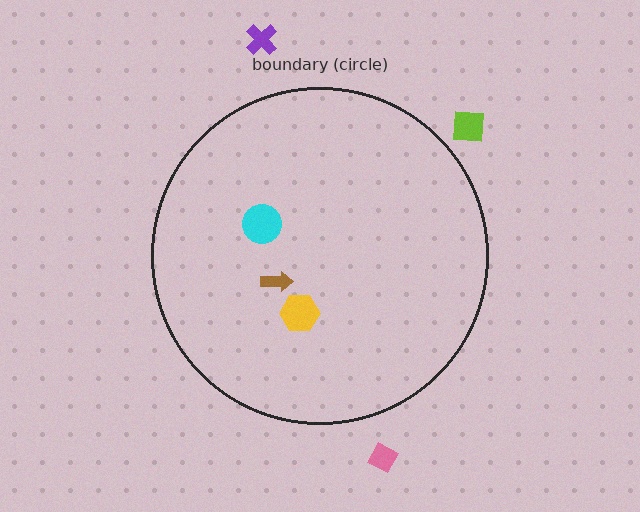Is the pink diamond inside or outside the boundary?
Outside.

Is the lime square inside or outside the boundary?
Outside.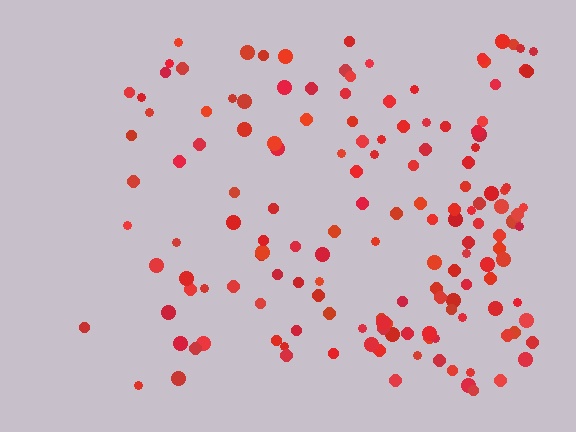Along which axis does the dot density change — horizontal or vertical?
Horizontal.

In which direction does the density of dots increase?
From left to right, with the right side densest.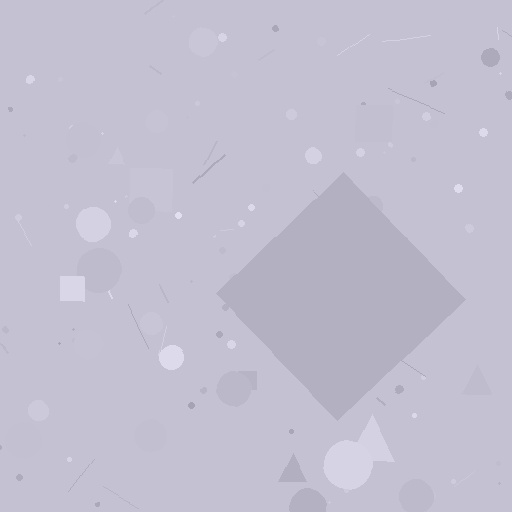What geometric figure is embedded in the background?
A diamond is embedded in the background.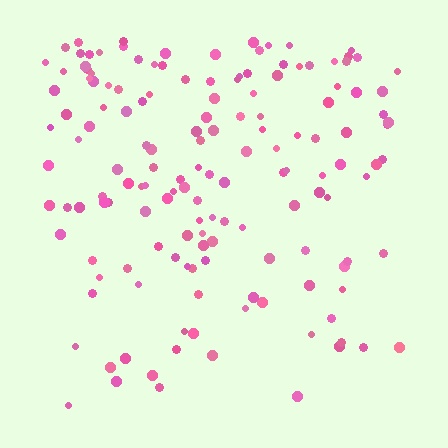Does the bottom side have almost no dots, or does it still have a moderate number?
Still a moderate number, just noticeably fewer than the top.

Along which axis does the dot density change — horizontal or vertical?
Vertical.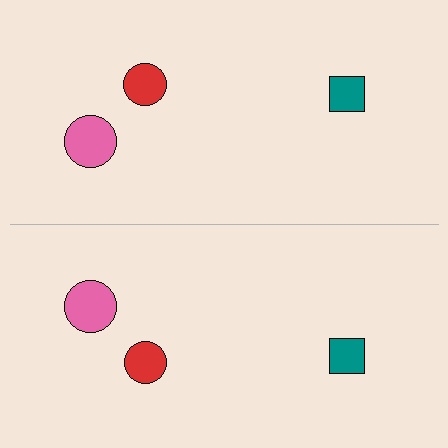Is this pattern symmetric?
Yes, this pattern has bilateral (reflection) symmetry.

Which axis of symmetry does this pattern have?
The pattern has a horizontal axis of symmetry running through the center of the image.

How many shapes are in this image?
There are 6 shapes in this image.